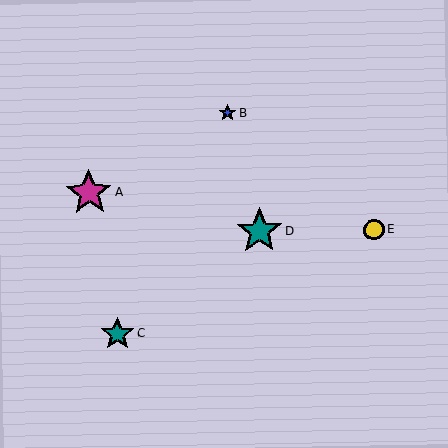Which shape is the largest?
The magenta star (labeled A) is the largest.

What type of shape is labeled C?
Shape C is a teal star.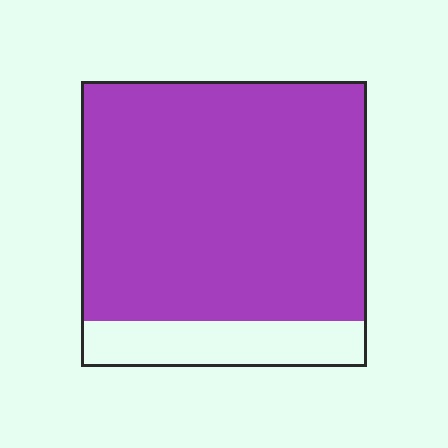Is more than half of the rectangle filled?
Yes.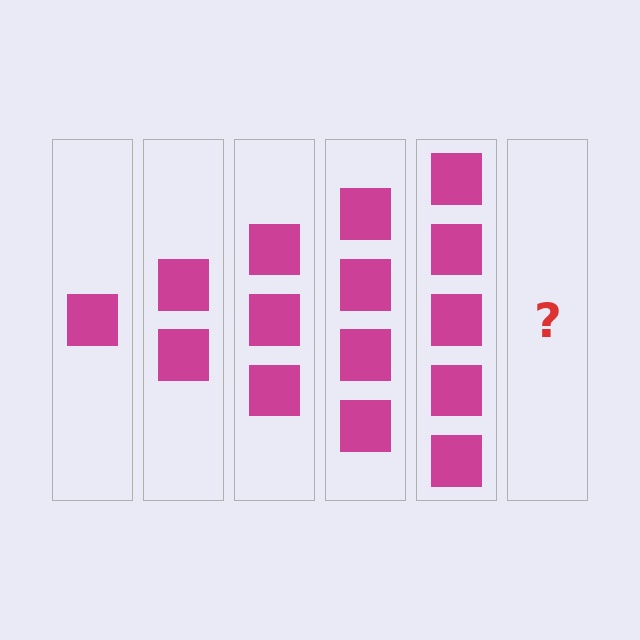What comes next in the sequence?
The next element should be 6 squares.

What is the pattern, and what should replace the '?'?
The pattern is that each step adds one more square. The '?' should be 6 squares.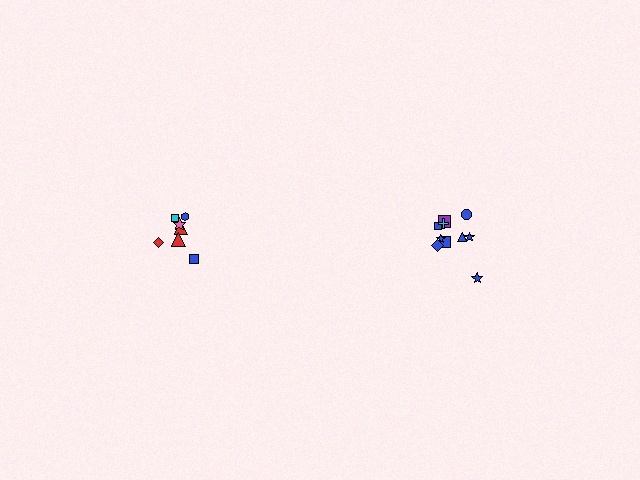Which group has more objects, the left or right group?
The right group.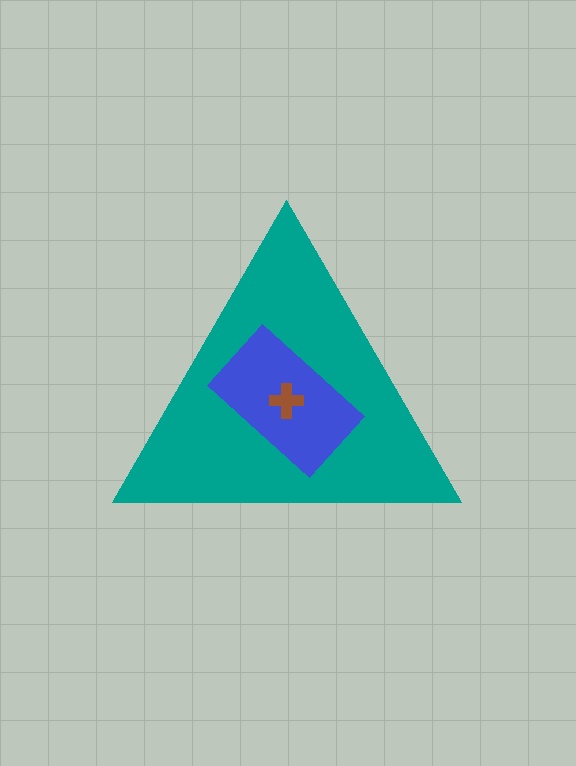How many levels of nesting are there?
3.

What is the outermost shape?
The teal triangle.